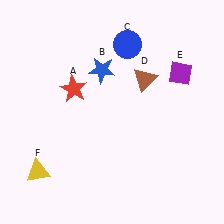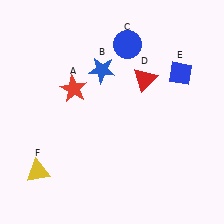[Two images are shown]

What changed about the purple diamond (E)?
In Image 1, E is purple. In Image 2, it changed to blue.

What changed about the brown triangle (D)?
In Image 1, D is brown. In Image 2, it changed to red.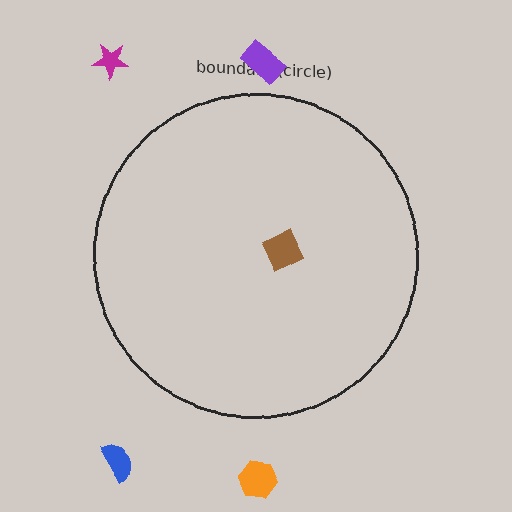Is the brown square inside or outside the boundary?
Inside.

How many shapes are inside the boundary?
1 inside, 4 outside.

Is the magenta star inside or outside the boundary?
Outside.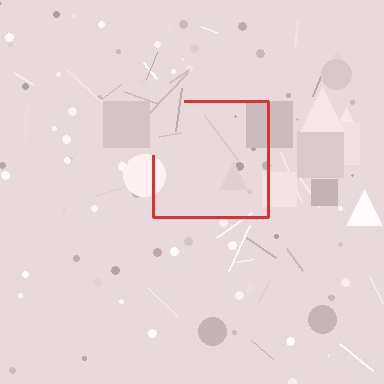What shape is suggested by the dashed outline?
The dashed outline suggests a square.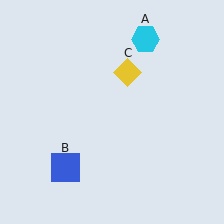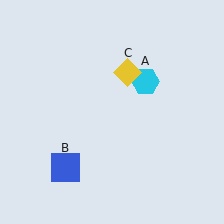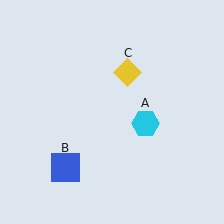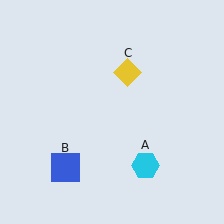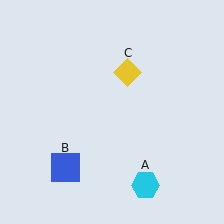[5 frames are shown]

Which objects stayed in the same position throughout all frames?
Blue square (object B) and yellow diamond (object C) remained stationary.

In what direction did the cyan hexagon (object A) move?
The cyan hexagon (object A) moved down.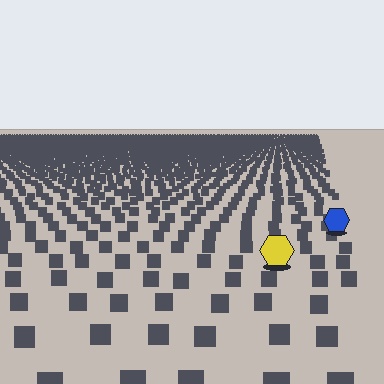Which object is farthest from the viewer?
The blue hexagon is farthest from the viewer. It appears smaller and the ground texture around it is denser.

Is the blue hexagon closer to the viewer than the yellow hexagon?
No. The yellow hexagon is closer — you can tell from the texture gradient: the ground texture is coarser near it.